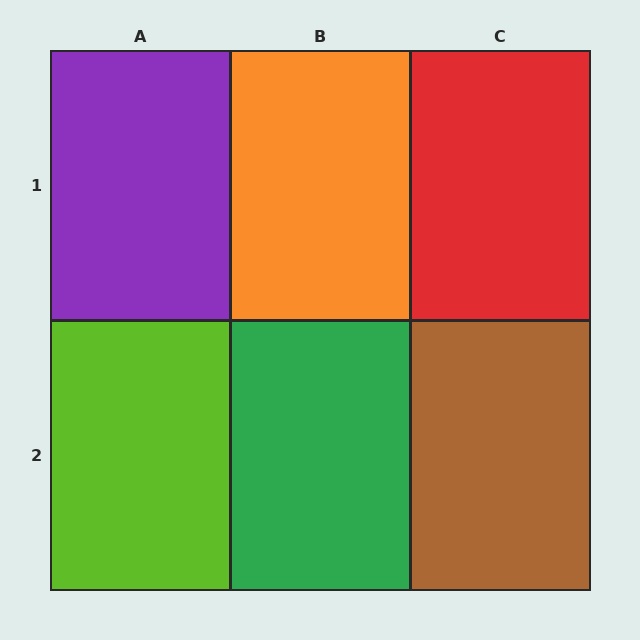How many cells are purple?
1 cell is purple.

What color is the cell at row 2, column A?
Lime.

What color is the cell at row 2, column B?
Green.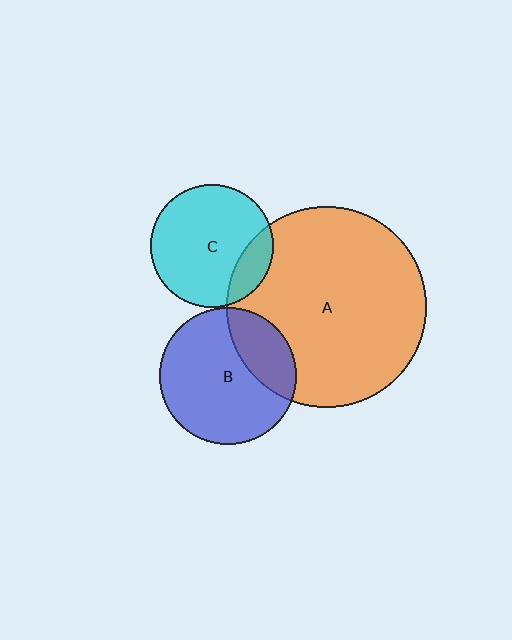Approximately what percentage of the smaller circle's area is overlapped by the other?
Approximately 15%.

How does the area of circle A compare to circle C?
Approximately 2.7 times.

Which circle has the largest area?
Circle A (orange).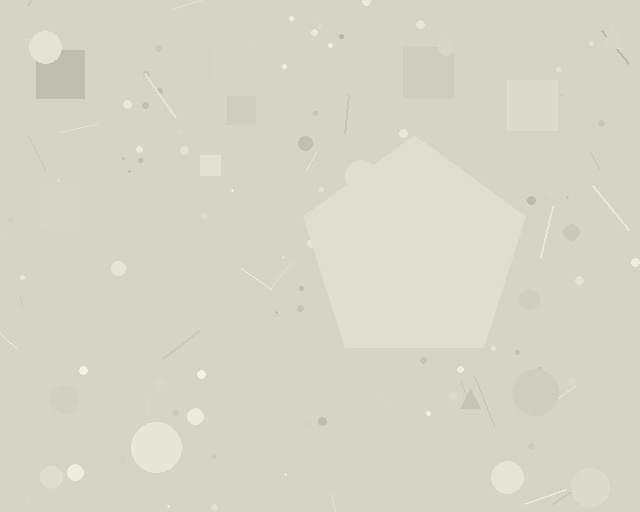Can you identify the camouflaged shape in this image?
The camouflaged shape is a pentagon.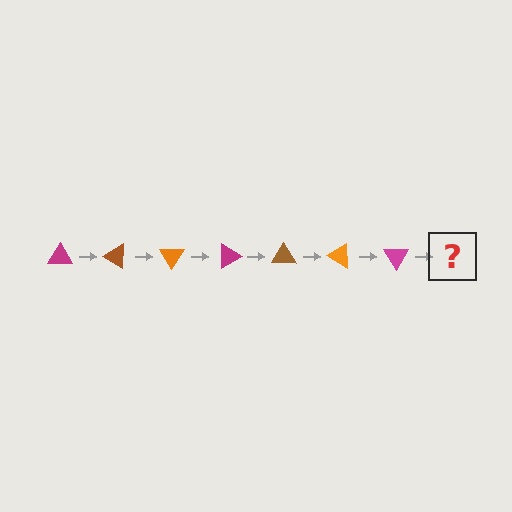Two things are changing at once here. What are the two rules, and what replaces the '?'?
The two rules are that it rotates 30 degrees each step and the color cycles through magenta, brown, and orange. The '?' should be a brown triangle, rotated 210 degrees from the start.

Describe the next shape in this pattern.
It should be a brown triangle, rotated 210 degrees from the start.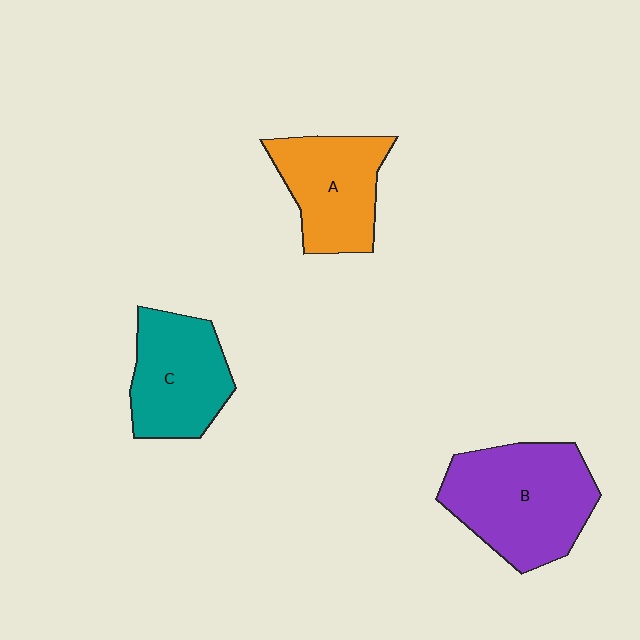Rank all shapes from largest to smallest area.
From largest to smallest: B (purple), C (teal), A (orange).